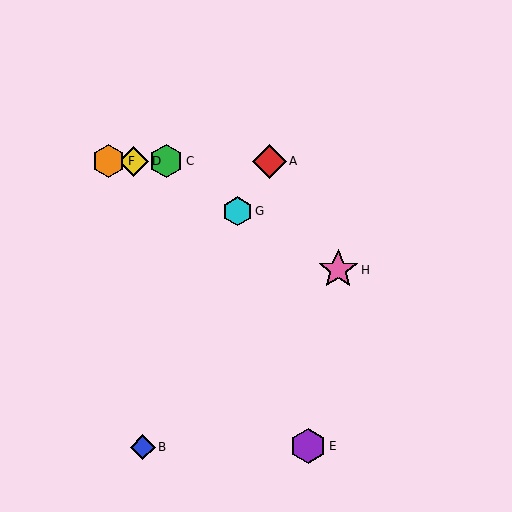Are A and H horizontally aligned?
No, A is at y≈161 and H is at y≈270.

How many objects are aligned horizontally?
4 objects (A, C, D, F) are aligned horizontally.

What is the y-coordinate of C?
Object C is at y≈161.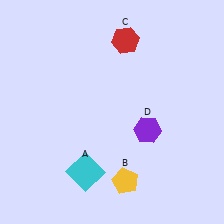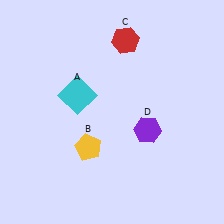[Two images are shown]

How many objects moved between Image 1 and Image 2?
2 objects moved between the two images.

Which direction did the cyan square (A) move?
The cyan square (A) moved up.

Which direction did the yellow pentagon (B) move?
The yellow pentagon (B) moved left.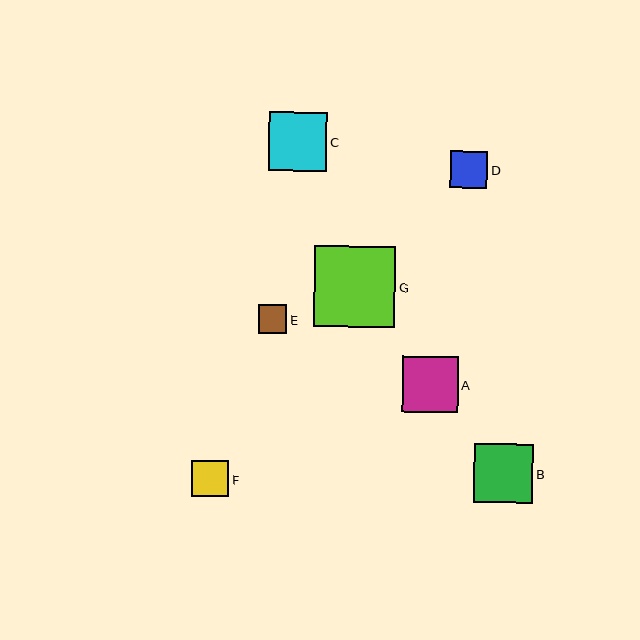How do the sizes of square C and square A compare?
Square C and square A are approximately the same size.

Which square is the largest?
Square G is the largest with a size of approximately 81 pixels.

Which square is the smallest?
Square E is the smallest with a size of approximately 29 pixels.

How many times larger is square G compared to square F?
Square G is approximately 2.2 times the size of square F.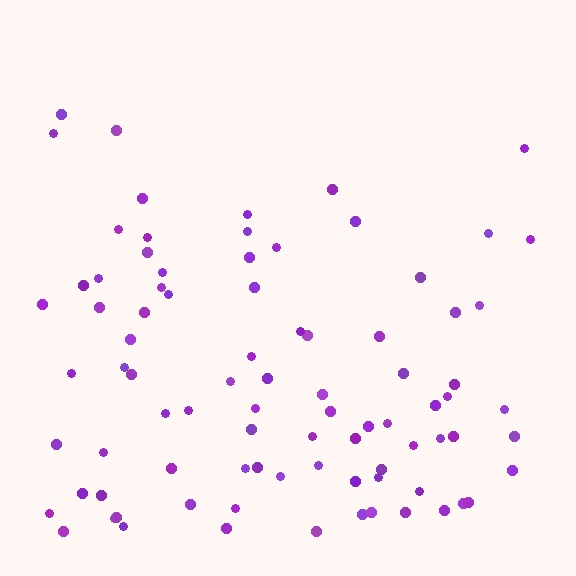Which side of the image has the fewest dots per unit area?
The top.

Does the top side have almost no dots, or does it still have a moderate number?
Still a moderate number, just noticeably fewer than the bottom.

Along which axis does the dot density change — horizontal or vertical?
Vertical.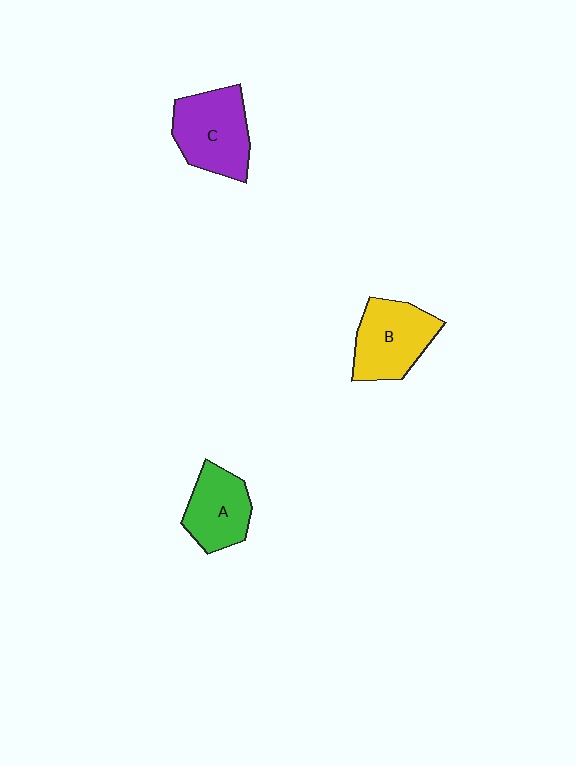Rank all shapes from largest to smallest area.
From largest to smallest: C (purple), B (yellow), A (green).